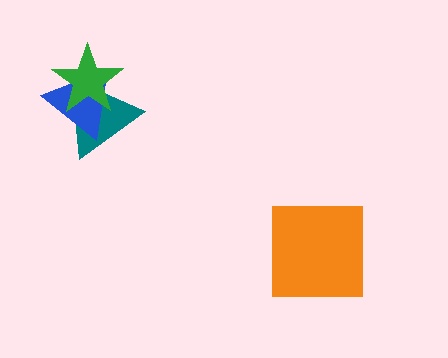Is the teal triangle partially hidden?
Yes, it is partially covered by another shape.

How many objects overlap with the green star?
2 objects overlap with the green star.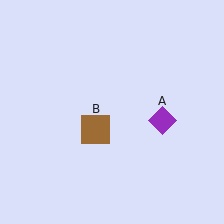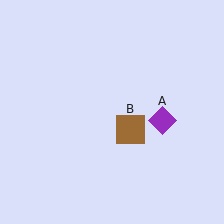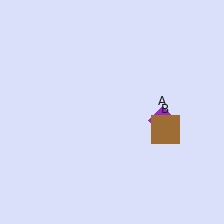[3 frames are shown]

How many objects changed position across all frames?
1 object changed position: brown square (object B).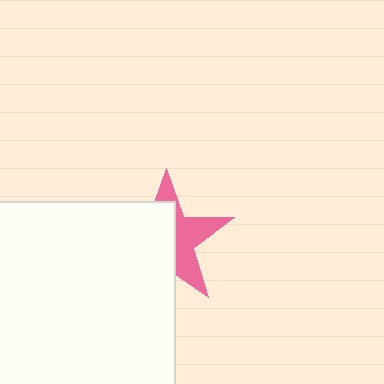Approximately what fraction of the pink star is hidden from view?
Roughly 57% of the pink star is hidden behind the white square.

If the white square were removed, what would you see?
You would see the complete pink star.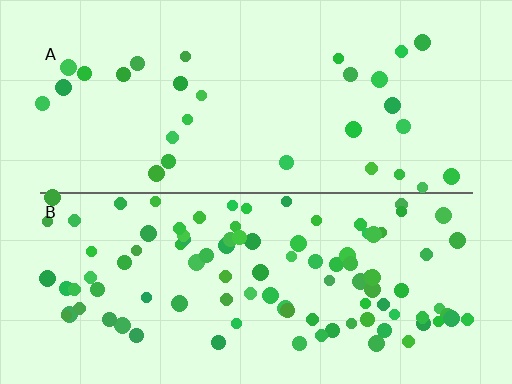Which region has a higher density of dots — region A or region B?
B (the bottom).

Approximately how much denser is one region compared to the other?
Approximately 3.4× — region B over region A.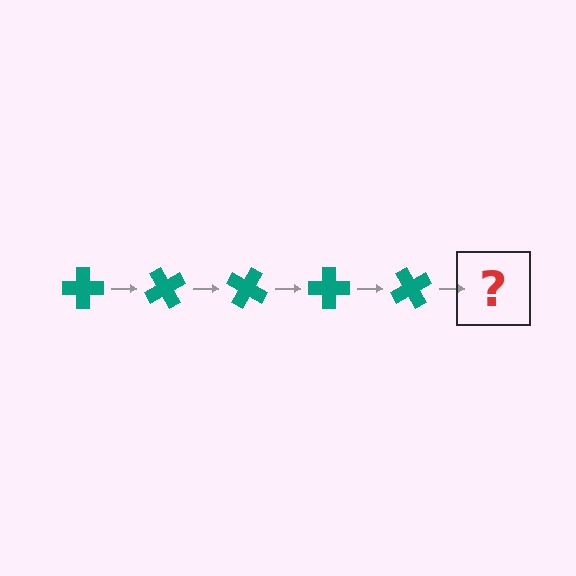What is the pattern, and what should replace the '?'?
The pattern is that the cross rotates 60 degrees each step. The '?' should be a teal cross rotated 300 degrees.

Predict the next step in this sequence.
The next step is a teal cross rotated 300 degrees.